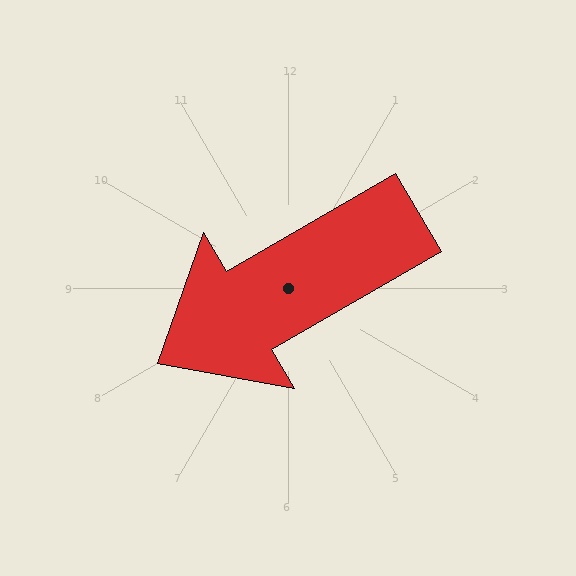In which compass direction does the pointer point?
Southwest.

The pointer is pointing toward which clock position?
Roughly 8 o'clock.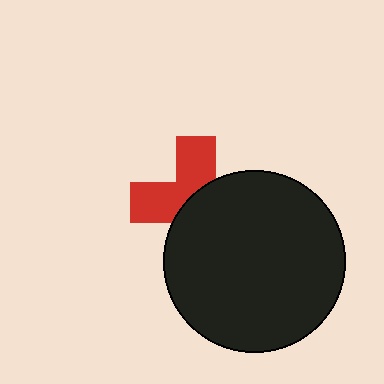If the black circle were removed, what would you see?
You would see the complete red cross.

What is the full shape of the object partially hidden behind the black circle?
The partially hidden object is a red cross.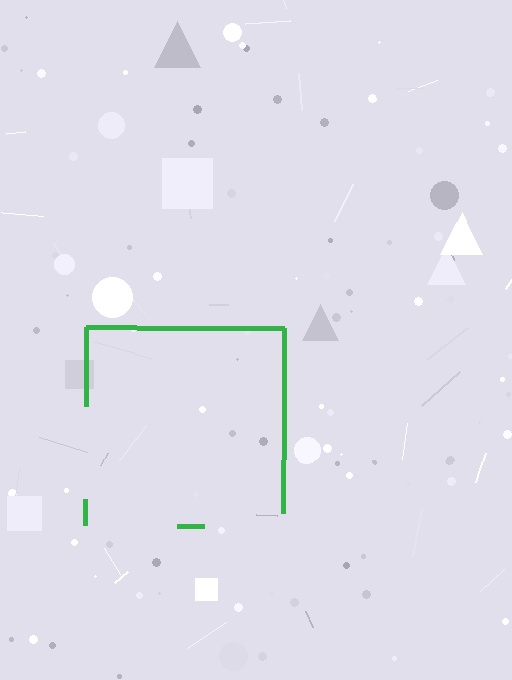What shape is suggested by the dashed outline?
The dashed outline suggests a square.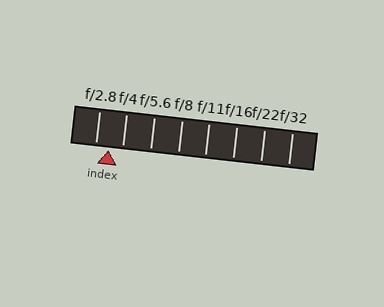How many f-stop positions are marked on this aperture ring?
There are 8 f-stop positions marked.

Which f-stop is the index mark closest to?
The index mark is closest to f/2.8.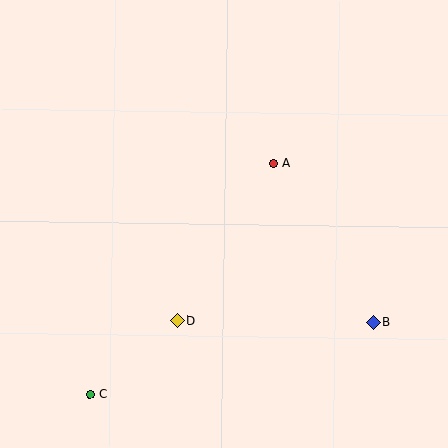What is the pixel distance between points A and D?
The distance between A and D is 185 pixels.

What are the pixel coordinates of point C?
Point C is at (90, 394).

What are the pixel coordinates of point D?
Point D is at (177, 321).